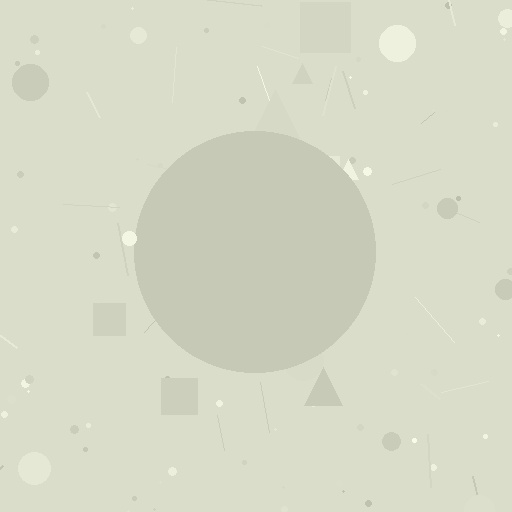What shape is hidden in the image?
A circle is hidden in the image.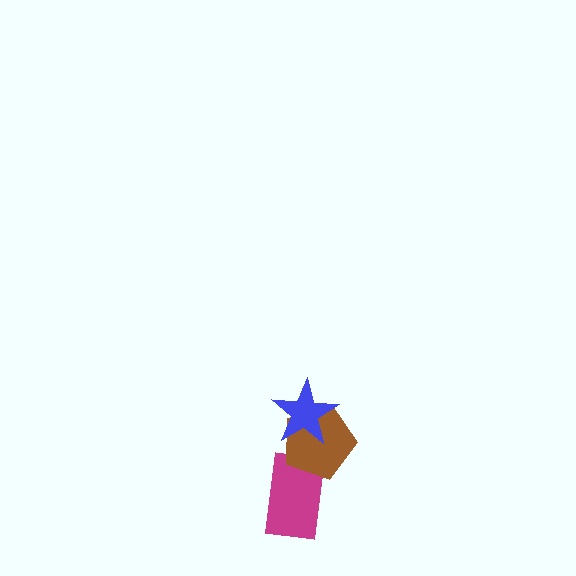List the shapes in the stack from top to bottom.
From top to bottom: the blue star, the brown pentagon, the magenta rectangle.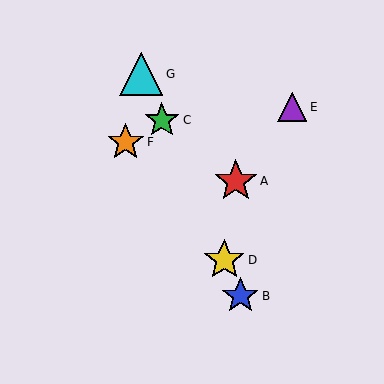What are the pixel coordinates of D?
Object D is at (224, 260).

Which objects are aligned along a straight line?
Objects B, C, D, G are aligned along a straight line.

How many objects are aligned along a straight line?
4 objects (B, C, D, G) are aligned along a straight line.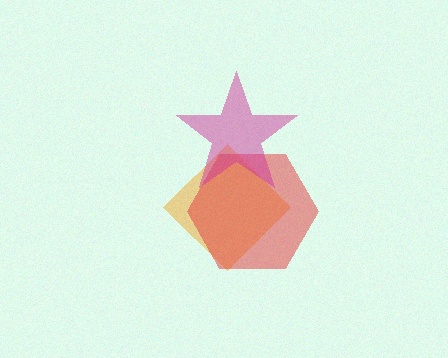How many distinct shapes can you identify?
There are 3 distinct shapes: an orange diamond, a red hexagon, a magenta star.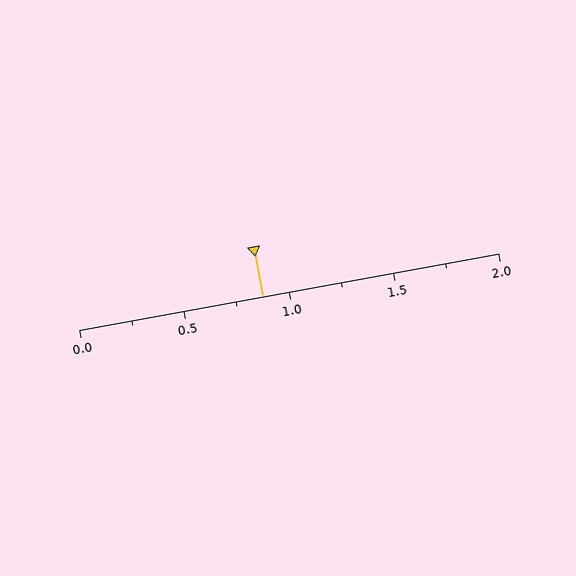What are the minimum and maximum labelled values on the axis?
The axis runs from 0.0 to 2.0.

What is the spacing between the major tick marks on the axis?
The major ticks are spaced 0.5 apart.